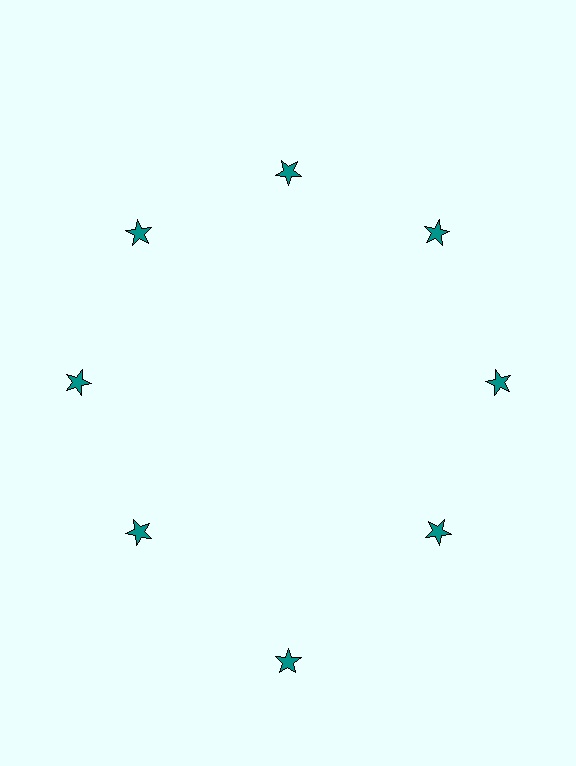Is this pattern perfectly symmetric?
No. The 8 teal stars are arranged in a ring, but one element near the 6 o'clock position is pushed outward from the center, breaking the 8-fold rotational symmetry.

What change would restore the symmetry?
The symmetry would be restored by moving it inward, back onto the ring so that all 8 stars sit at equal angles and equal distance from the center.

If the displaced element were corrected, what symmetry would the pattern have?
It would have 8-fold rotational symmetry — the pattern would map onto itself every 45 degrees.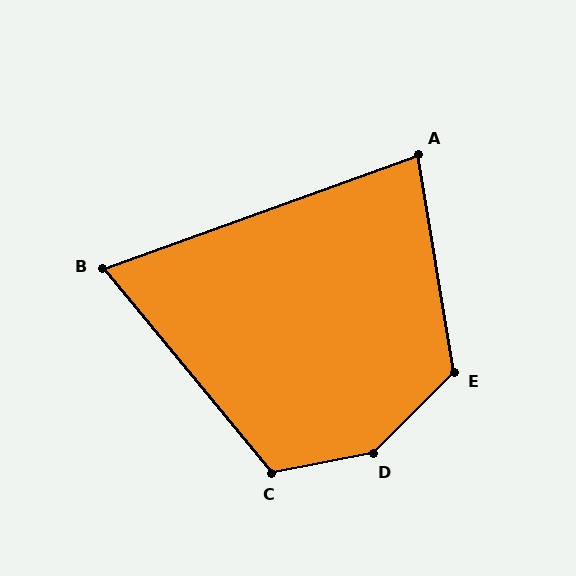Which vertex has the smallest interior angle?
B, at approximately 70 degrees.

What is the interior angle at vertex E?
Approximately 126 degrees (obtuse).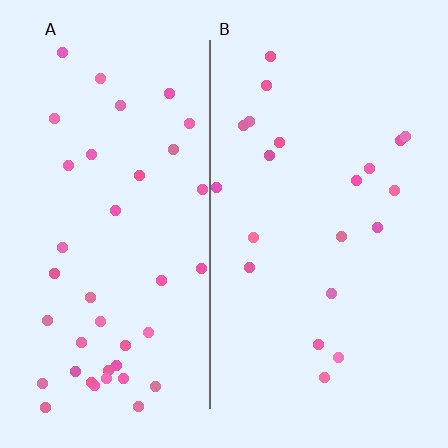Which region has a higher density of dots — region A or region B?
A (the left).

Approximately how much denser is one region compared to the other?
Approximately 1.9× — region A over region B.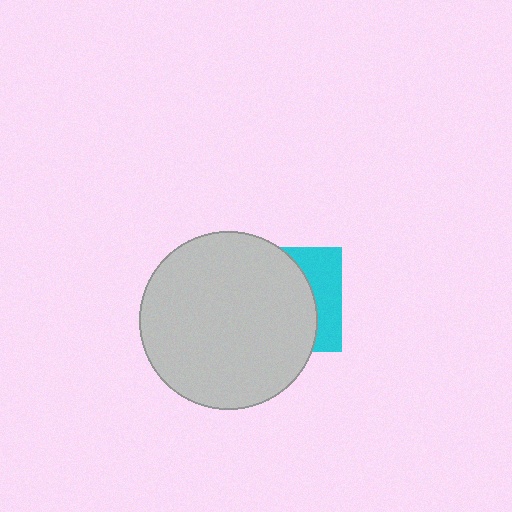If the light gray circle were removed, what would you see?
You would see the complete cyan square.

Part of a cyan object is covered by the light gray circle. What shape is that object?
It is a square.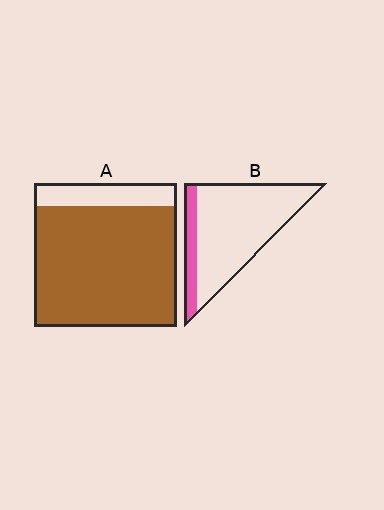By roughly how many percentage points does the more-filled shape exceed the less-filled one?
By roughly 65 percentage points (A over B).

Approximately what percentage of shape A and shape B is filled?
A is approximately 85% and B is approximately 15%.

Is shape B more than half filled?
No.